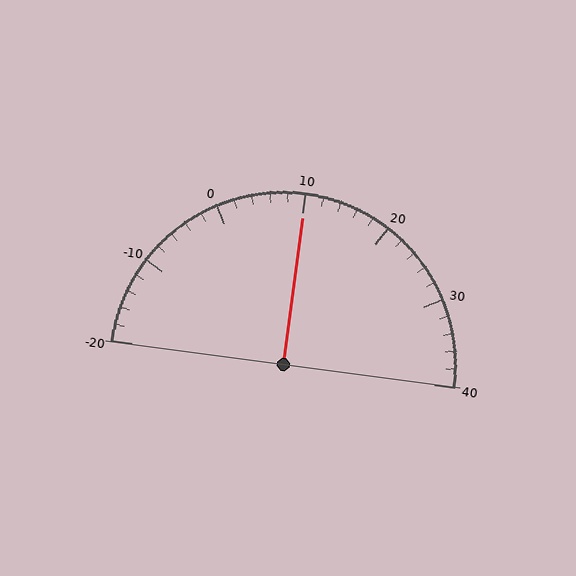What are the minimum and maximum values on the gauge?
The gauge ranges from -20 to 40.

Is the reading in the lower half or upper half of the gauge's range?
The reading is in the upper half of the range (-20 to 40).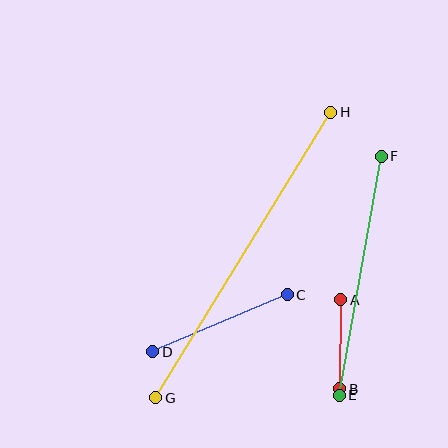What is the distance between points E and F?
The distance is approximately 243 pixels.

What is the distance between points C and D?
The distance is approximately 146 pixels.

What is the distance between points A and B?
The distance is approximately 89 pixels.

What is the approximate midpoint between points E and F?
The midpoint is at approximately (360, 276) pixels.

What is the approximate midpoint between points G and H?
The midpoint is at approximately (243, 255) pixels.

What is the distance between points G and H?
The distance is approximately 335 pixels.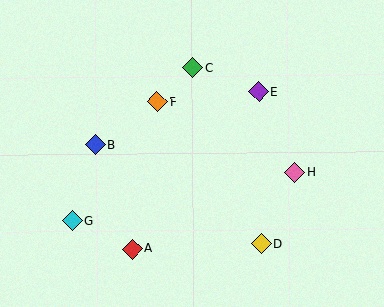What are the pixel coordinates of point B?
Point B is at (95, 145).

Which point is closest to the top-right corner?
Point E is closest to the top-right corner.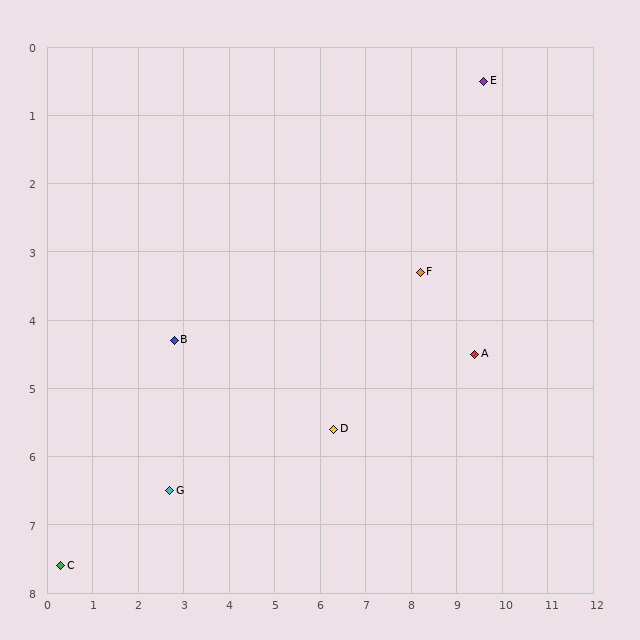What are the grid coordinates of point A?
Point A is at approximately (9.4, 4.5).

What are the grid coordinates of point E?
Point E is at approximately (9.6, 0.5).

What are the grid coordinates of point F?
Point F is at approximately (8.2, 3.3).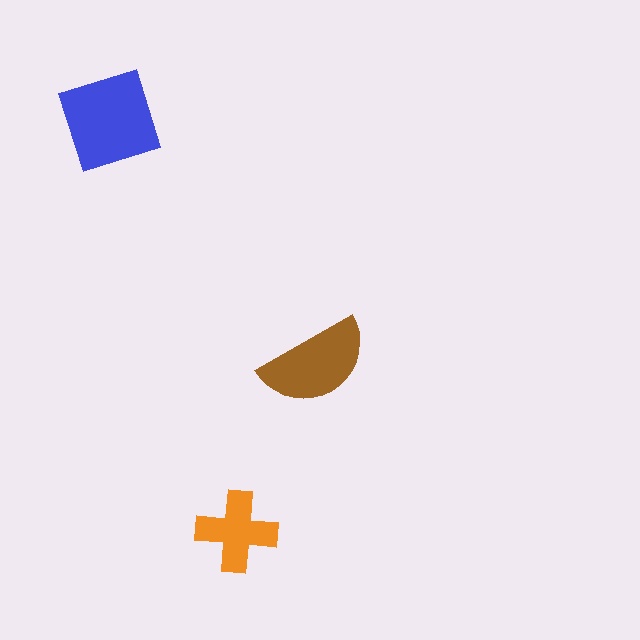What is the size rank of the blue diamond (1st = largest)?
1st.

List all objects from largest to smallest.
The blue diamond, the brown semicircle, the orange cross.